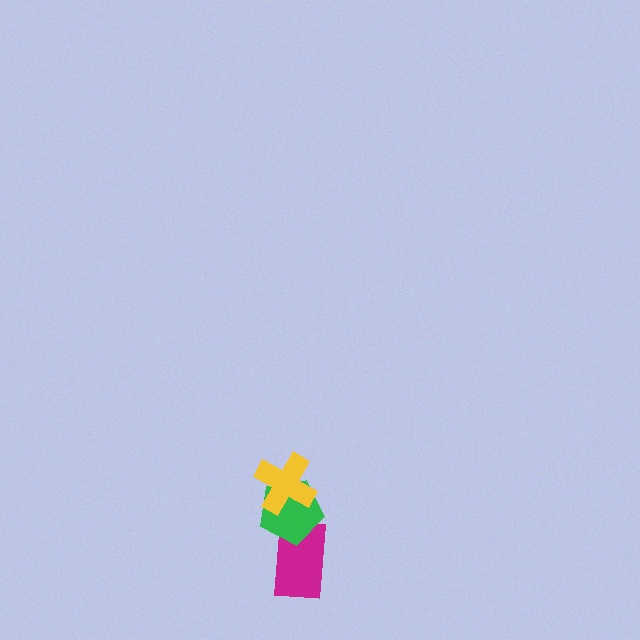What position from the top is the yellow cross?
The yellow cross is 1st from the top.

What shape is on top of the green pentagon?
The yellow cross is on top of the green pentagon.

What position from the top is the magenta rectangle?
The magenta rectangle is 3rd from the top.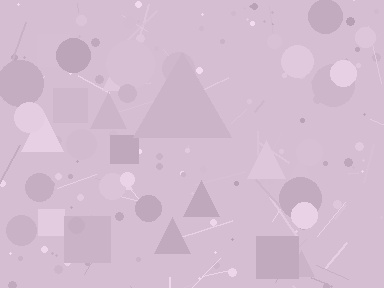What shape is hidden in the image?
A triangle is hidden in the image.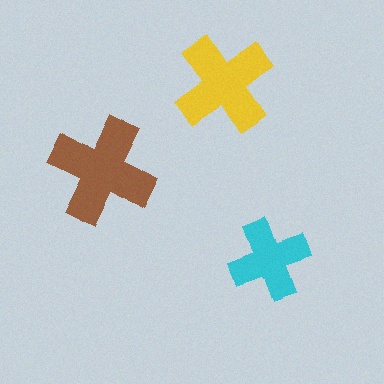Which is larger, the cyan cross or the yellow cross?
The yellow one.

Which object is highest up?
The yellow cross is topmost.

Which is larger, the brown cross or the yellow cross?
The brown one.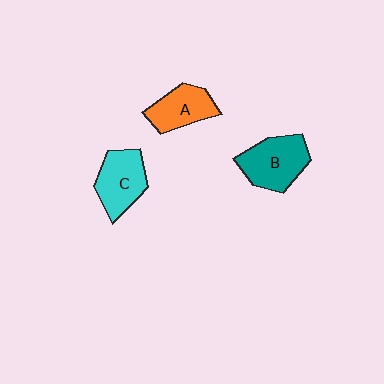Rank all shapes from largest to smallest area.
From largest to smallest: B (teal), C (cyan), A (orange).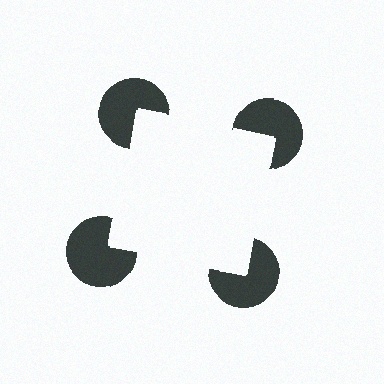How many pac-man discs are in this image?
There are 4 — one at each vertex of the illusory square.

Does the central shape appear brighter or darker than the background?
It typically appears slightly brighter than the background, even though no actual brightness change is drawn.